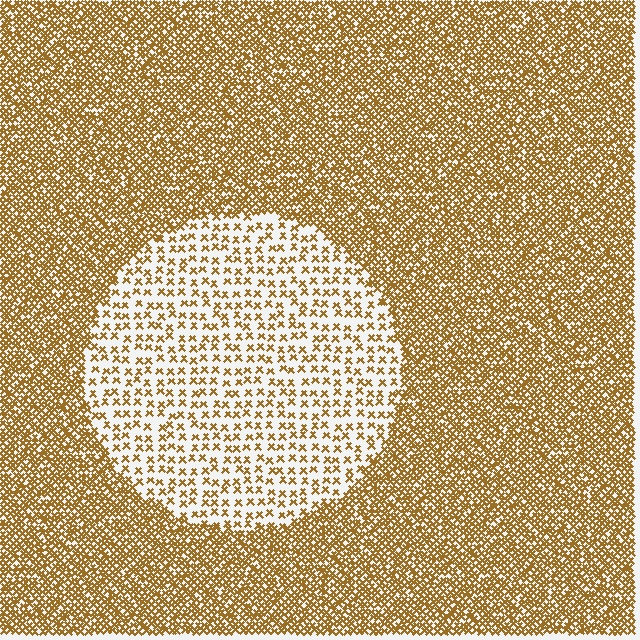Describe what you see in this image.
The image contains small brown elements arranged at two different densities. A circle-shaped region is visible where the elements are less densely packed than the surrounding area.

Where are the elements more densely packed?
The elements are more densely packed outside the circle boundary.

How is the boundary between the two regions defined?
The boundary is defined by a change in element density (approximately 2.9x ratio). All elements are the same color, size, and shape.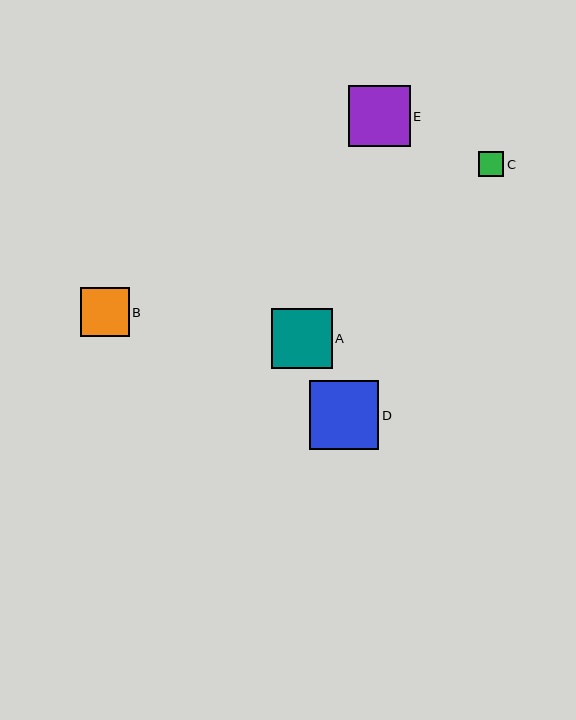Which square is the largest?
Square D is the largest with a size of approximately 69 pixels.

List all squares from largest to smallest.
From largest to smallest: D, E, A, B, C.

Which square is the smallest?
Square C is the smallest with a size of approximately 25 pixels.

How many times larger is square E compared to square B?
Square E is approximately 1.3 times the size of square B.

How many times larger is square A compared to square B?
Square A is approximately 1.2 times the size of square B.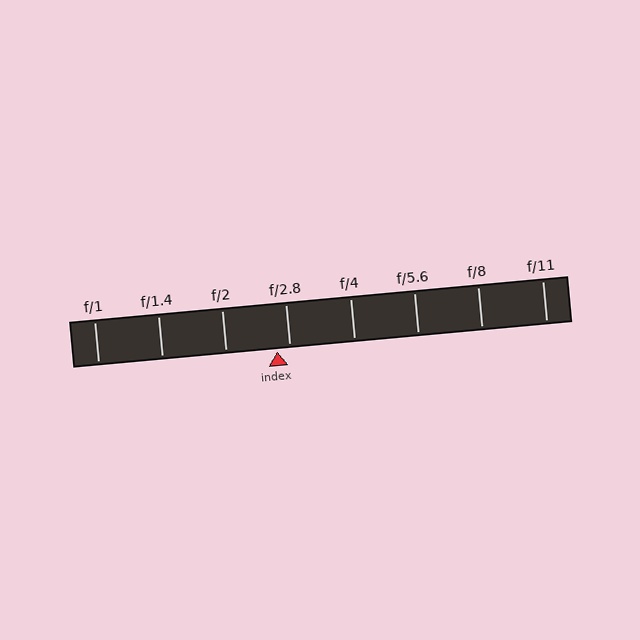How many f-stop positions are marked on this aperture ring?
There are 8 f-stop positions marked.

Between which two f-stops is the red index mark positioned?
The index mark is between f/2 and f/2.8.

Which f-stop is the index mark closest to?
The index mark is closest to f/2.8.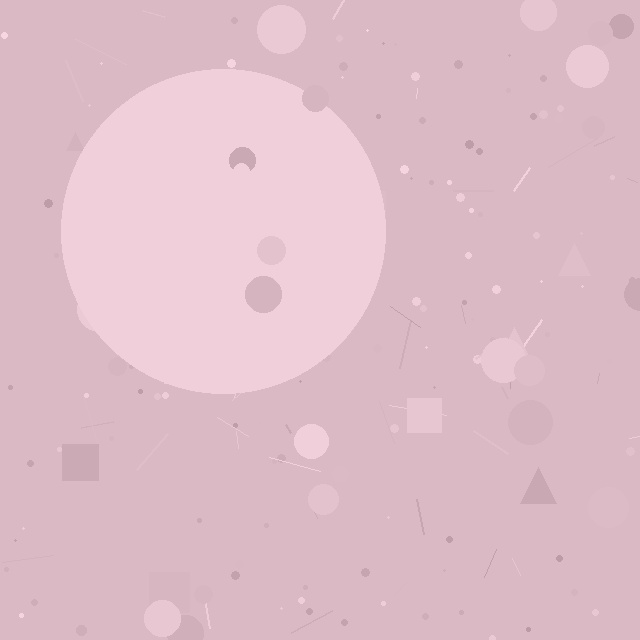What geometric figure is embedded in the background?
A circle is embedded in the background.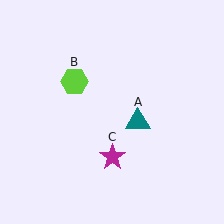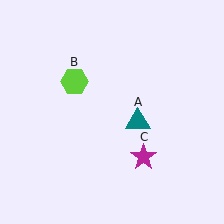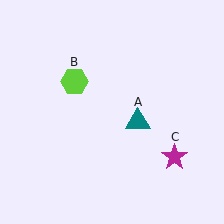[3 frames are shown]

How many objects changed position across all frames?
1 object changed position: magenta star (object C).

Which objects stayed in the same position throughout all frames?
Teal triangle (object A) and lime hexagon (object B) remained stationary.